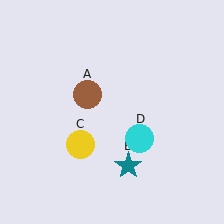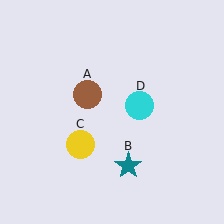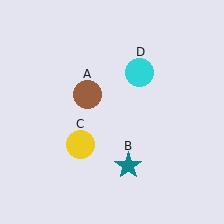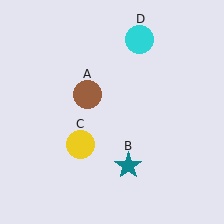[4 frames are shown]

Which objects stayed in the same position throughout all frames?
Brown circle (object A) and teal star (object B) and yellow circle (object C) remained stationary.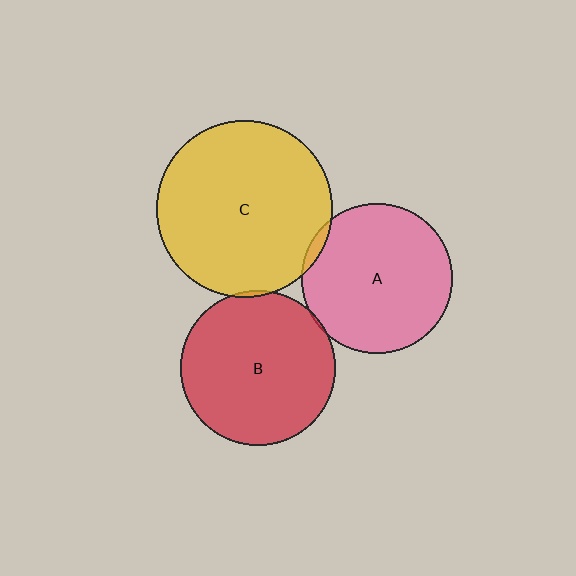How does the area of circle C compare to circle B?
Approximately 1.3 times.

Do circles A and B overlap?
Yes.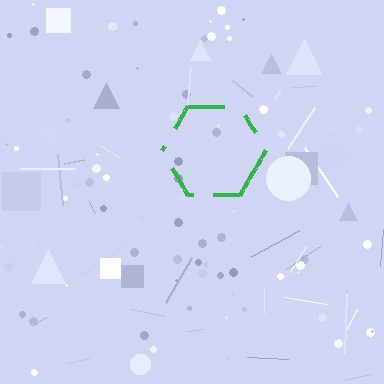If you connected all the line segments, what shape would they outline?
They would outline a hexagon.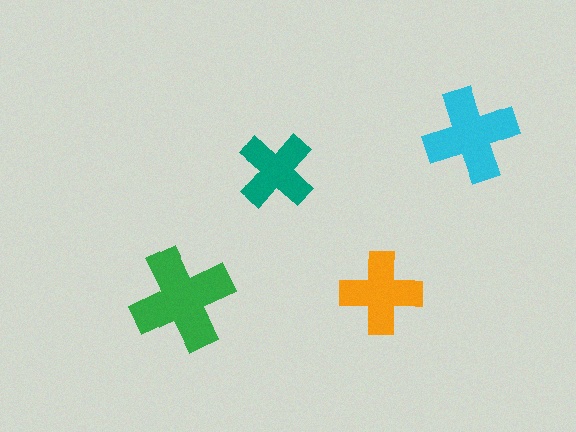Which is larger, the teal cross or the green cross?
The green one.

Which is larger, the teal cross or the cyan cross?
The cyan one.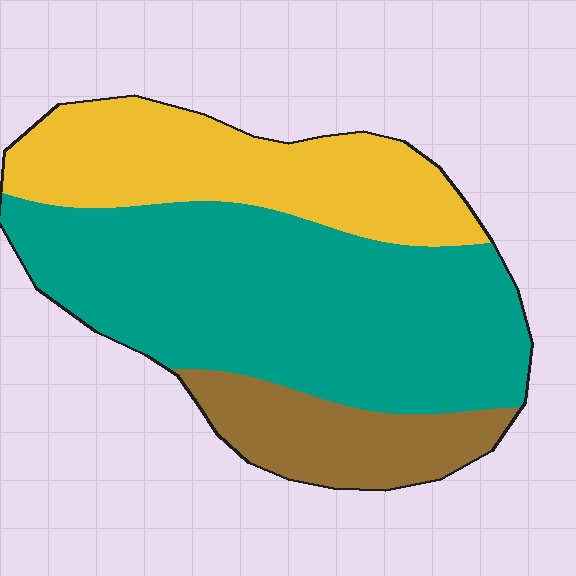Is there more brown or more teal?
Teal.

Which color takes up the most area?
Teal, at roughly 55%.